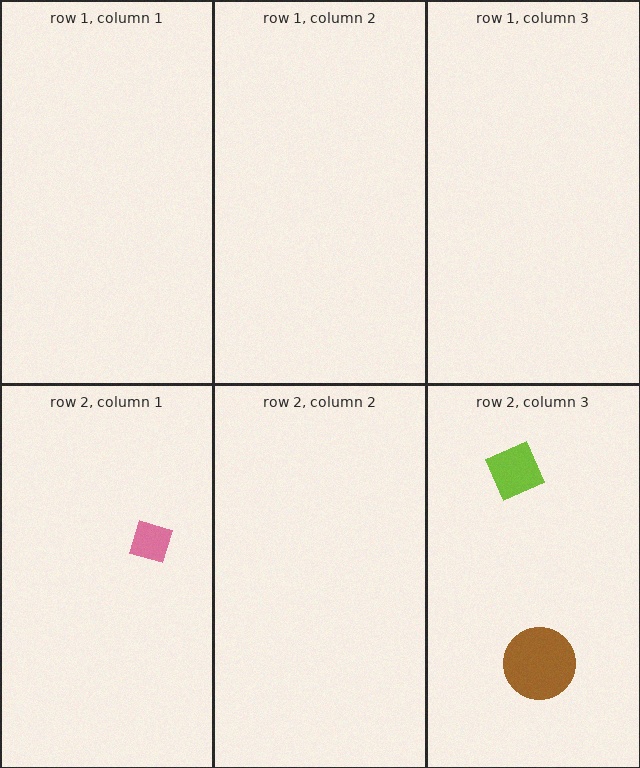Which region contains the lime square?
The row 2, column 3 region.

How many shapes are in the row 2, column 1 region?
1.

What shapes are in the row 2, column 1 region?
The pink diamond.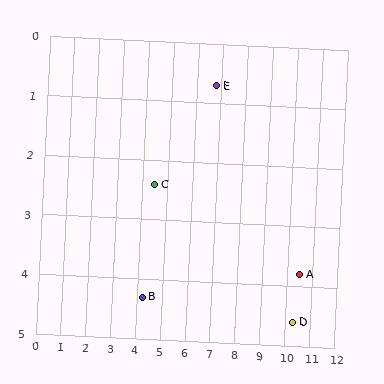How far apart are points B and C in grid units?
Points B and C are about 1.9 grid units apart.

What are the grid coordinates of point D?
Point D is at approximately (10.3, 4.6).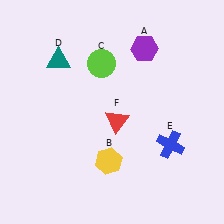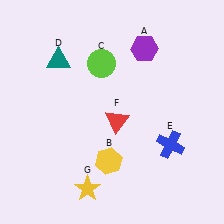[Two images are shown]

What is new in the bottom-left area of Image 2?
A yellow star (G) was added in the bottom-left area of Image 2.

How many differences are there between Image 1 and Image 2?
There is 1 difference between the two images.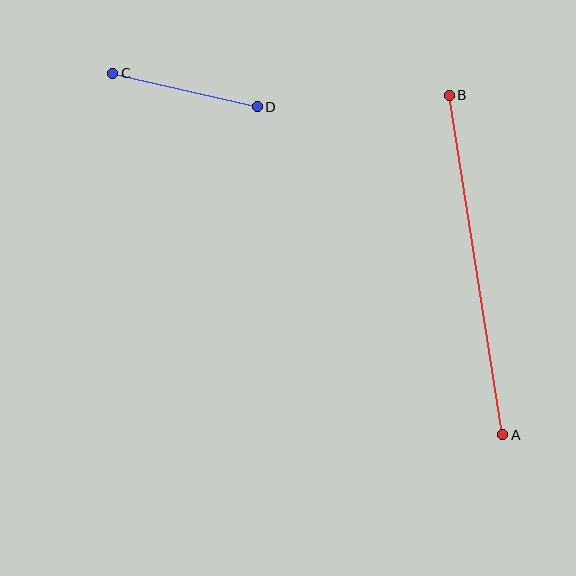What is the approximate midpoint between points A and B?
The midpoint is at approximately (476, 265) pixels.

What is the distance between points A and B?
The distance is approximately 344 pixels.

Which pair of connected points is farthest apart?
Points A and B are farthest apart.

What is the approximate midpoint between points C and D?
The midpoint is at approximately (185, 90) pixels.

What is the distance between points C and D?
The distance is approximately 149 pixels.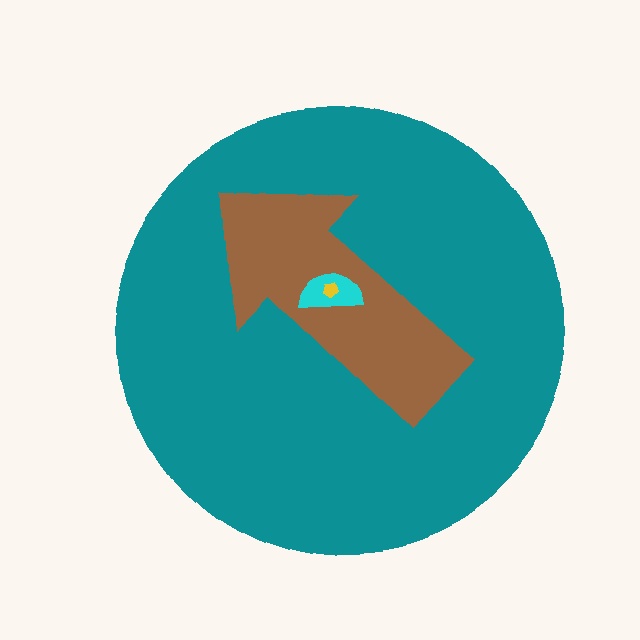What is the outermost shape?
The teal circle.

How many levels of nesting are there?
4.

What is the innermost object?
The yellow pentagon.